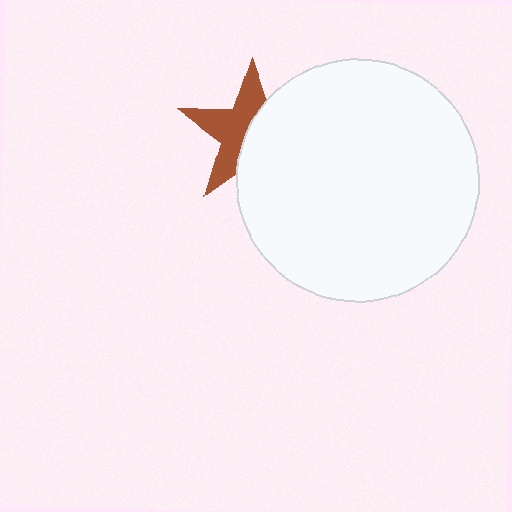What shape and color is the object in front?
The object in front is a white circle.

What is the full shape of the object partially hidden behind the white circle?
The partially hidden object is a brown star.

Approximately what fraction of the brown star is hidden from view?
Roughly 49% of the brown star is hidden behind the white circle.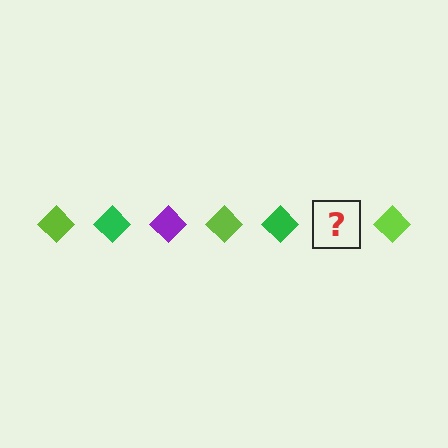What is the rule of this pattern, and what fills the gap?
The rule is that the pattern cycles through lime, green, purple diamonds. The gap should be filled with a purple diamond.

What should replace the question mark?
The question mark should be replaced with a purple diamond.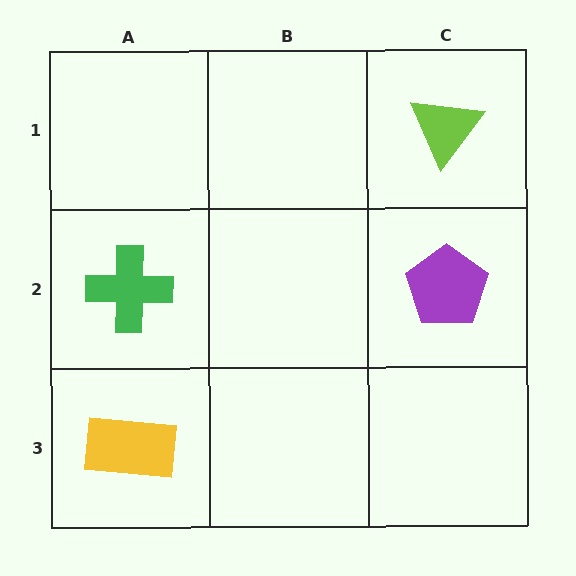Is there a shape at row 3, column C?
No, that cell is empty.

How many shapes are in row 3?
1 shape.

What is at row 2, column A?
A green cross.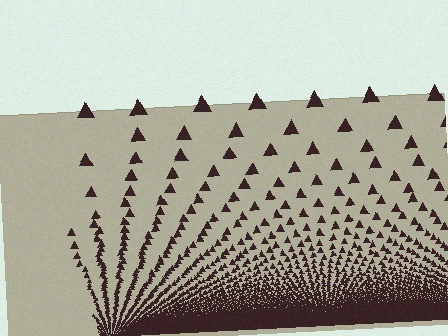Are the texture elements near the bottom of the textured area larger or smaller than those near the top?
Smaller. The gradient is inverted — elements near the bottom are smaller and denser.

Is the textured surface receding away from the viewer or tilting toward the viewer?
The surface appears to tilt toward the viewer. Texture elements get larger and sparser toward the top.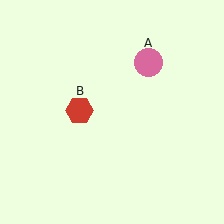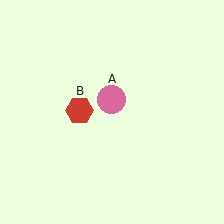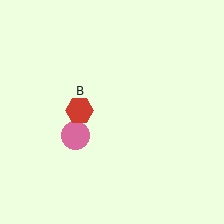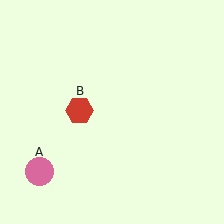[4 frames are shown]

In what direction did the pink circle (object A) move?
The pink circle (object A) moved down and to the left.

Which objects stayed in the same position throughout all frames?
Red hexagon (object B) remained stationary.